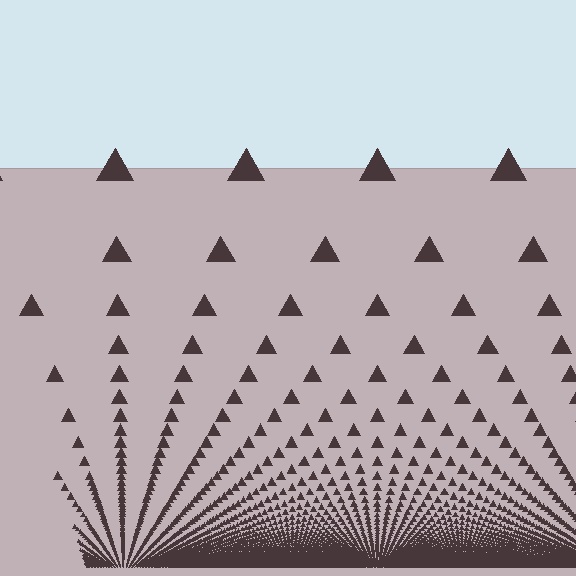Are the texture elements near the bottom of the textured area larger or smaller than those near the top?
Smaller. The gradient is inverted — elements near the bottom are smaller and denser.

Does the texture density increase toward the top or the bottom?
Density increases toward the bottom.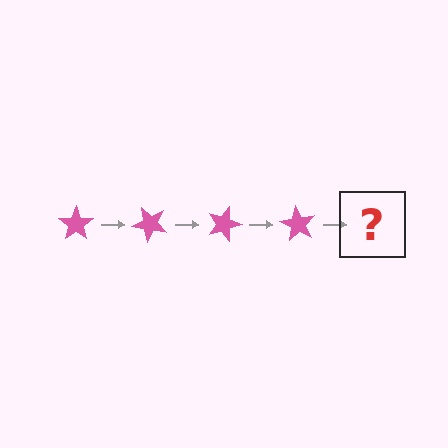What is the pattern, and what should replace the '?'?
The pattern is that the star rotates 45 degrees each step. The '?' should be a pink star rotated 180 degrees.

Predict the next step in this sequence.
The next step is a pink star rotated 180 degrees.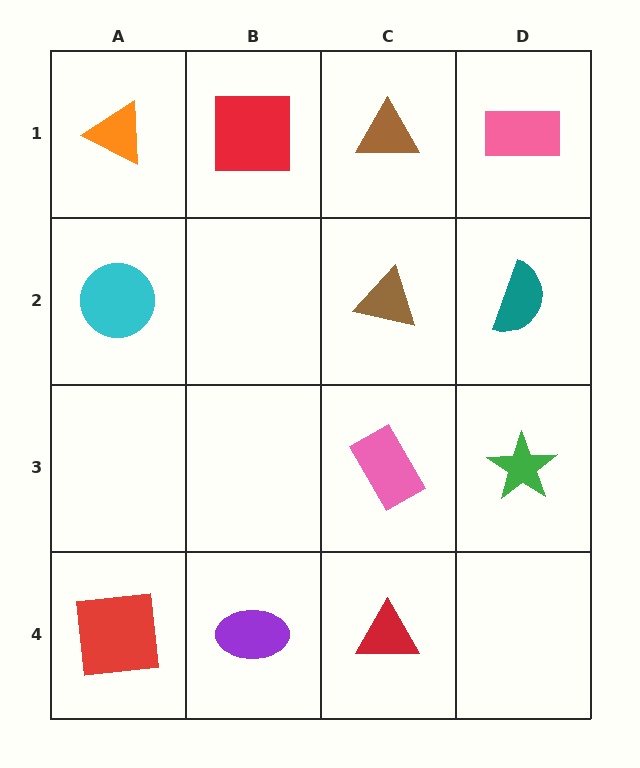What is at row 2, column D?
A teal semicircle.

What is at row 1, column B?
A red square.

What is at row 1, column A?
An orange triangle.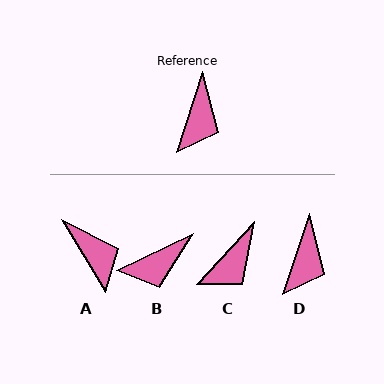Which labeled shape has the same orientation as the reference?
D.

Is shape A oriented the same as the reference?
No, it is off by about 48 degrees.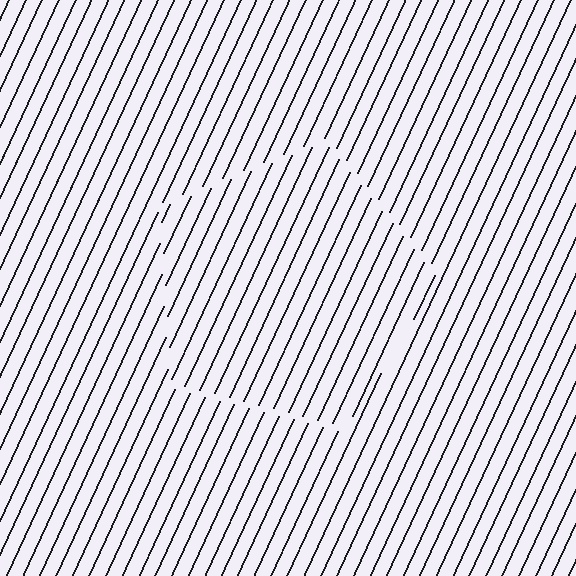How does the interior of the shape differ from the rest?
The interior of the shape contains the same grating, shifted by half a period — the contour is defined by the phase discontinuity where line-ends from the inner and outer gratings abut.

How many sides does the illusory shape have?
5 sides — the line-ends trace a pentagon.